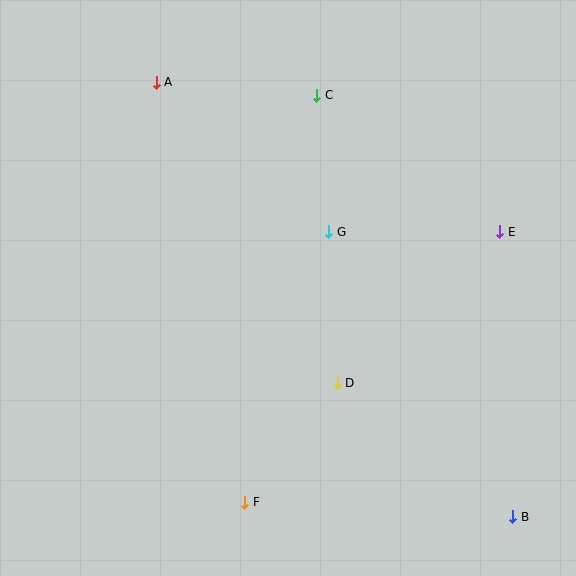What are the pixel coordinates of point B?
Point B is at (512, 517).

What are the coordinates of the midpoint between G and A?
The midpoint between G and A is at (243, 157).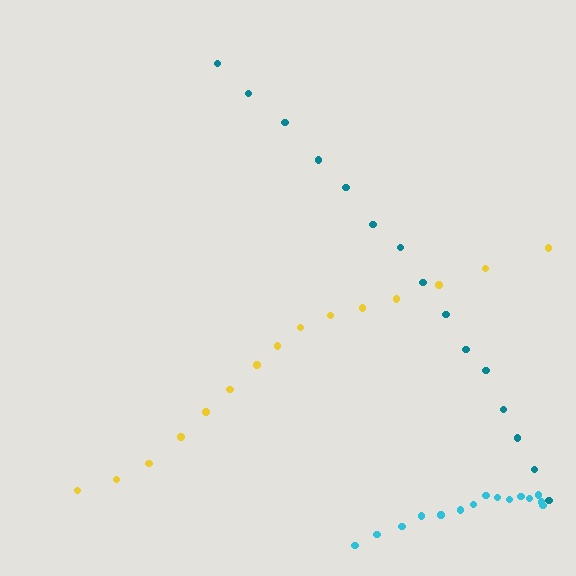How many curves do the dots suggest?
There are 3 distinct paths.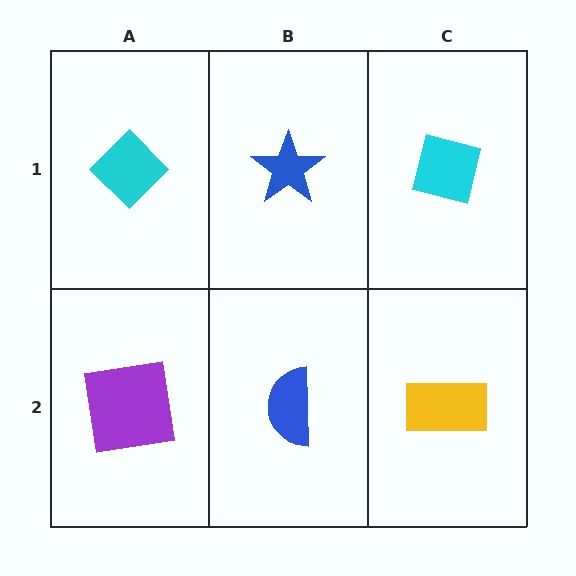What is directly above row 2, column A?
A cyan diamond.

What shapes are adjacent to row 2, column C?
A cyan square (row 1, column C), a blue semicircle (row 2, column B).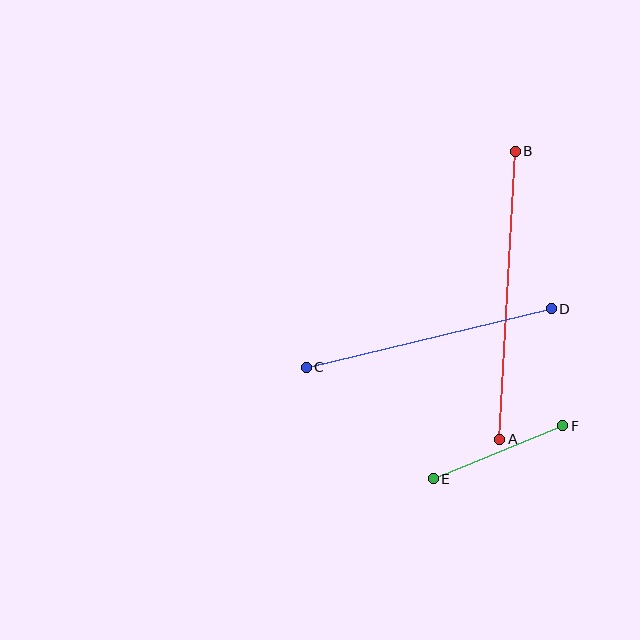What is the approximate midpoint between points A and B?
The midpoint is at approximately (508, 295) pixels.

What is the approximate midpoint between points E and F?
The midpoint is at approximately (498, 452) pixels.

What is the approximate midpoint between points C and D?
The midpoint is at approximately (429, 338) pixels.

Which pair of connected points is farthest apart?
Points A and B are farthest apart.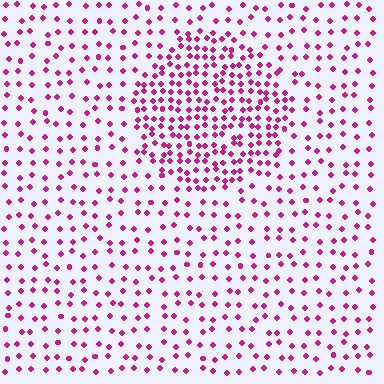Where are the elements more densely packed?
The elements are more densely packed inside the circle boundary.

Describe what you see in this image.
The image contains small magenta elements arranged at two different densities. A circle-shaped region is visible where the elements are more densely packed than the surrounding area.